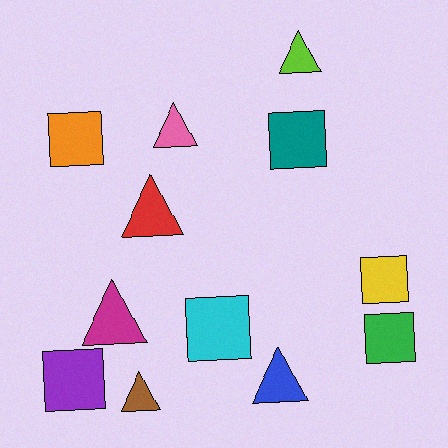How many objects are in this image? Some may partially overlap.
There are 12 objects.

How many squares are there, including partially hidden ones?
There are 6 squares.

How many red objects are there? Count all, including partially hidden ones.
There is 1 red object.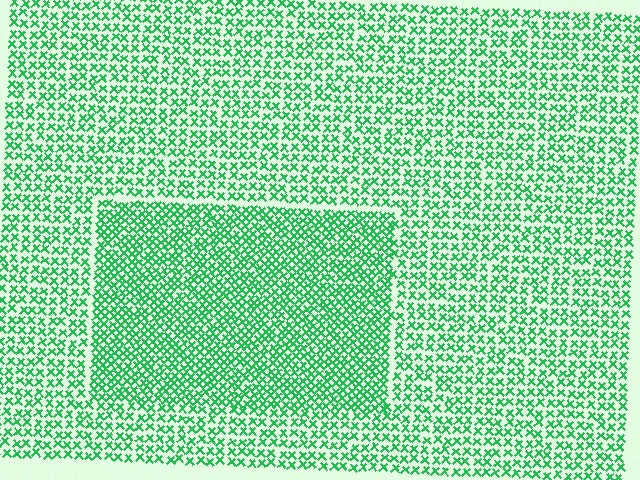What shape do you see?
I see a rectangle.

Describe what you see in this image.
The image contains small green elements arranged at two different densities. A rectangle-shaped region is visible where the elements are more densely packed than the surrounding area.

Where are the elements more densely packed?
The elements are more densely packed inside the rectangle boundary.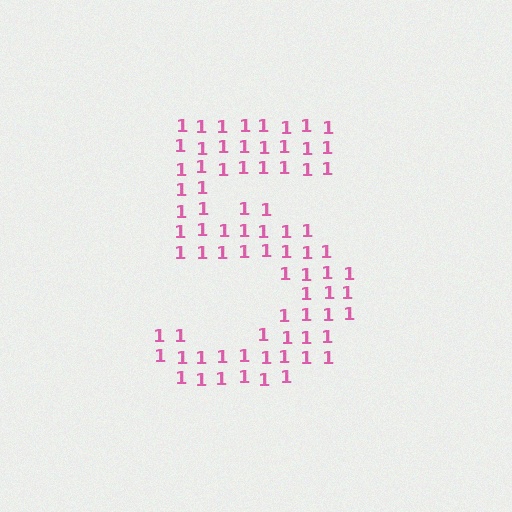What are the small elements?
The small elements are digit 1's.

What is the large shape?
The large shape is the digit 5.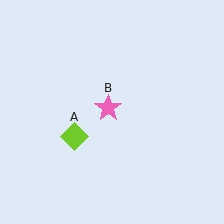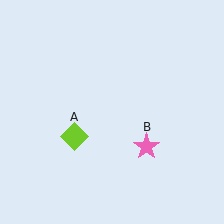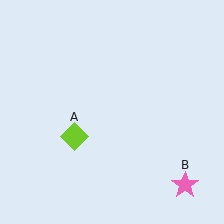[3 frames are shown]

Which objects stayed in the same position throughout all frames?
Lime diamond (object A) remained stationary.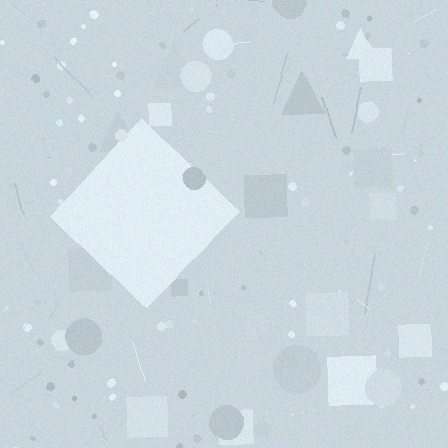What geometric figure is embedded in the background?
A diamond is embedded in the background.